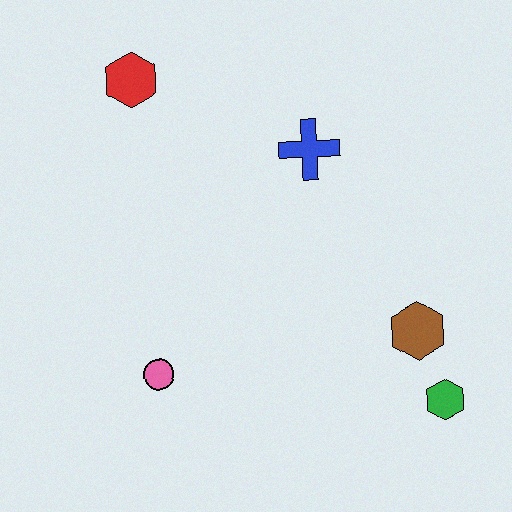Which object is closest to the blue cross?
The red hexagon is closest to the blue cross.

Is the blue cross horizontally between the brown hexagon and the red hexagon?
Yes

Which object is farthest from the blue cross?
The green hexagon is farthest from the blue cross.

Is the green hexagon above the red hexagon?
No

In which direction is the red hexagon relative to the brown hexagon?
The red hexagon is to the left of the brown hexagon.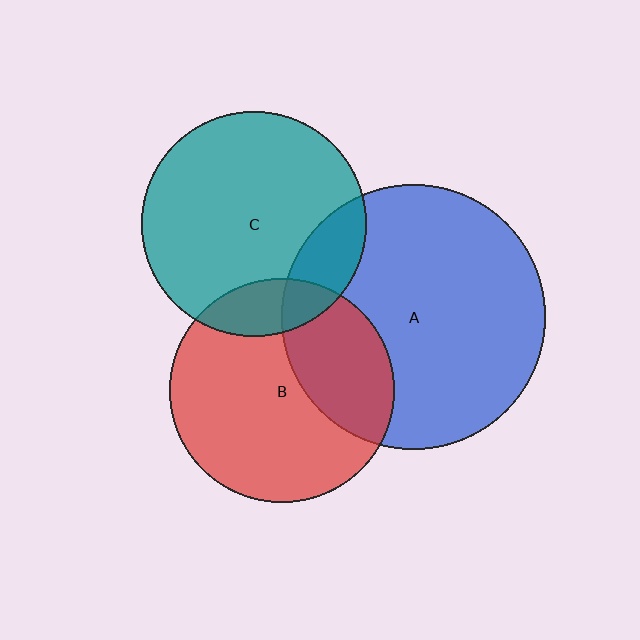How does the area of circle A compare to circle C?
Approximately 1.4 times.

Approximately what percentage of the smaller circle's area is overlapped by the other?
Approximately 30%.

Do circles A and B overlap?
Yes.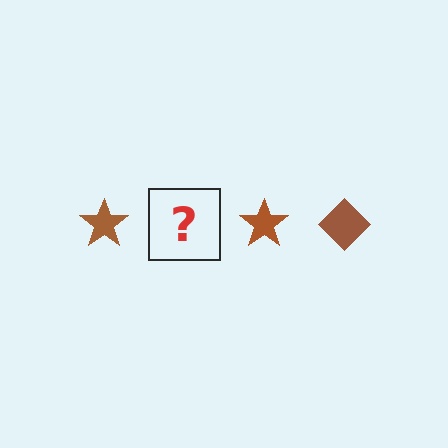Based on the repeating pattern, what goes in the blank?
The blank should be a brown diamond.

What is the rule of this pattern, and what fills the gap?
The rule is that the pattern cycles through star, diamond shapes in brown. The gap should be filled with a brown diamond.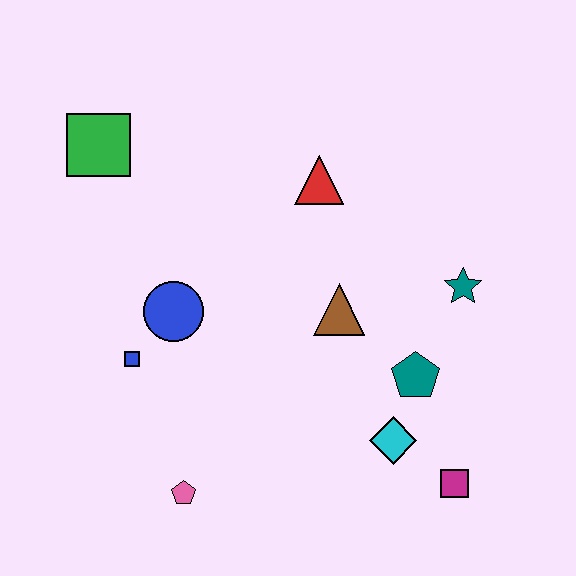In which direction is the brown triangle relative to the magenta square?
The brown triangle is above the magenta square.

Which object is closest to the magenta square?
The cyan diamond is closest to the magenta square.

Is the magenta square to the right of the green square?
Yes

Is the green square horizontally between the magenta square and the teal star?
No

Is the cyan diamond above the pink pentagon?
Yes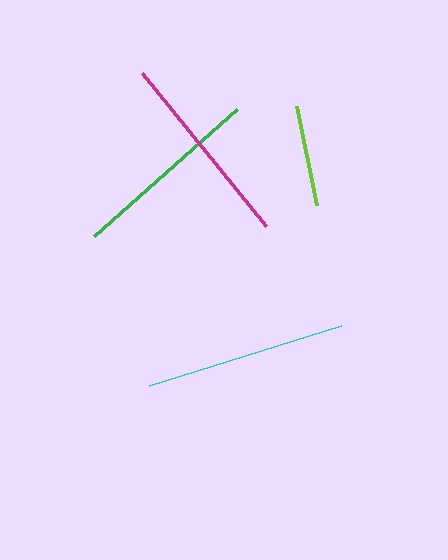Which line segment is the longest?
The cyan line is the longest at approximately 201 pixels.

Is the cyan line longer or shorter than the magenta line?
The cyan line is longer than the magenta line.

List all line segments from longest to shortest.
From longest to shortest: cyan, magenta, green, lime.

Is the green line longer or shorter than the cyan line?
The cyan line is longer than the green line.